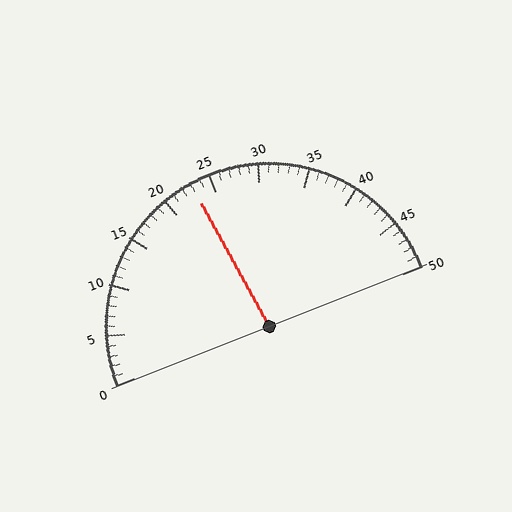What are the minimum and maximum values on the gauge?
The gauge ranges from 0 to 50.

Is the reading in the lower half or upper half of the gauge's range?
The reading is in the lower half of the range (0 to 50).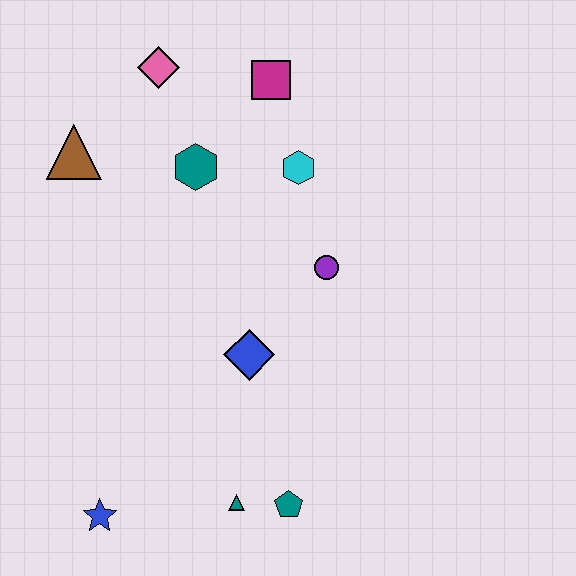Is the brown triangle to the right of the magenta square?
No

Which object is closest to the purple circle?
The cyan hexagon is closest to the purple circle.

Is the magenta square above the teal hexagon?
Yes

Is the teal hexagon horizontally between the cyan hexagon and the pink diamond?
Yes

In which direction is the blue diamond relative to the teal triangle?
The blue diamond is above the teal triangle.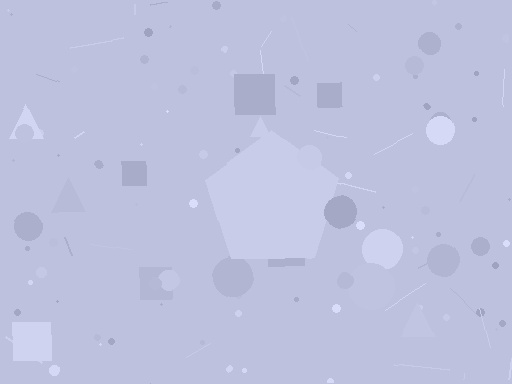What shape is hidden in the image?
A pentagon is hidden in the image.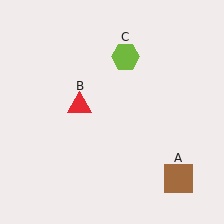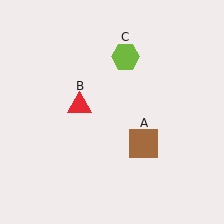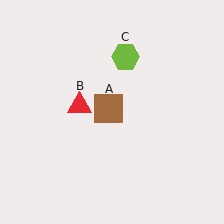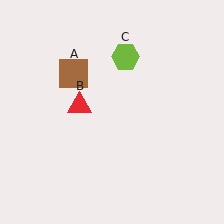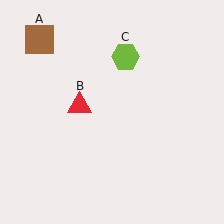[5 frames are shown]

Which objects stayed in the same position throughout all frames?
Red triangle (object B) and lime hexagon (object C) remained stationary.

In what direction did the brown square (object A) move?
The brown square (object A) moved up and to the left.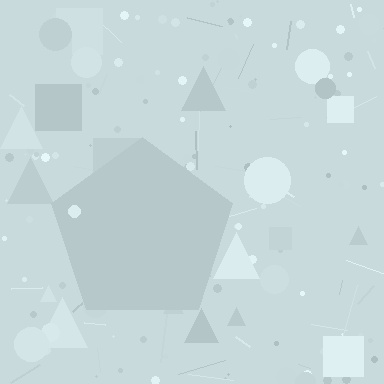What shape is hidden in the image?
A pentagon is hidden in the image.